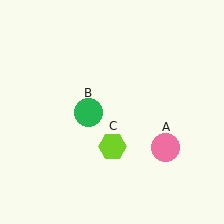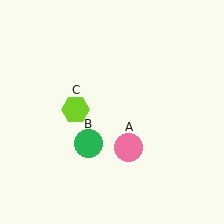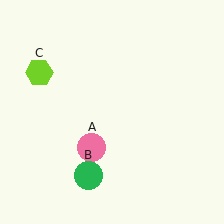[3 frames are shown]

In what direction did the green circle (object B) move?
The green circle (object B) moved down.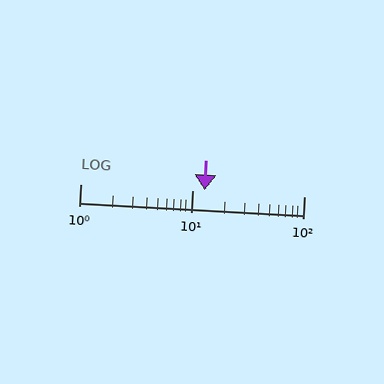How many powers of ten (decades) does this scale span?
The scale spans 2 decades, from 1 to 100.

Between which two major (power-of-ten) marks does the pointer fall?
The pointer is between 10 and 100.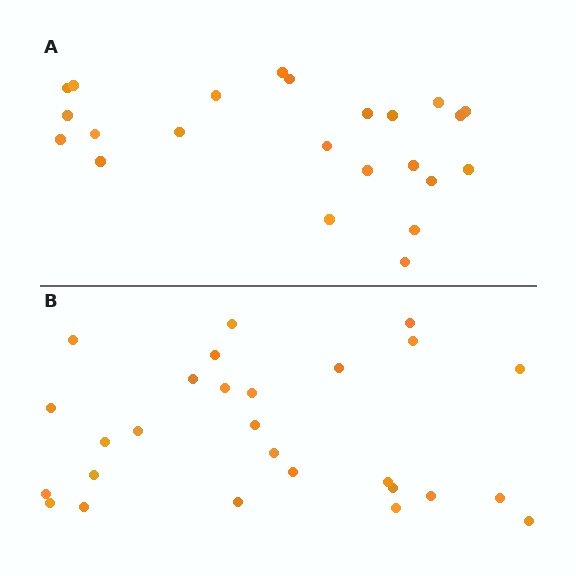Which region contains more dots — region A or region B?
Region B (the bottom region) has more dots.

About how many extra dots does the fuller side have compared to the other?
Region B has about 4 more dots than region A.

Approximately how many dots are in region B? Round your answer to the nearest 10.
About 30 dots. (The exact count is 27, which rounds to 30.)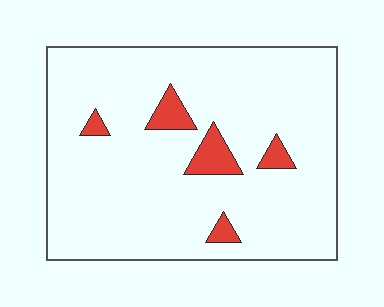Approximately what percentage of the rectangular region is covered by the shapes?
Approximately 10%.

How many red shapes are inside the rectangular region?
5.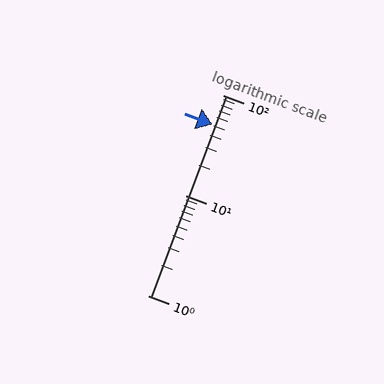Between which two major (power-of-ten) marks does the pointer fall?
The pointer is between 10 and 100.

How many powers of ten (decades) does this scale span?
The scale spans 2 decades, from 1 to 100.